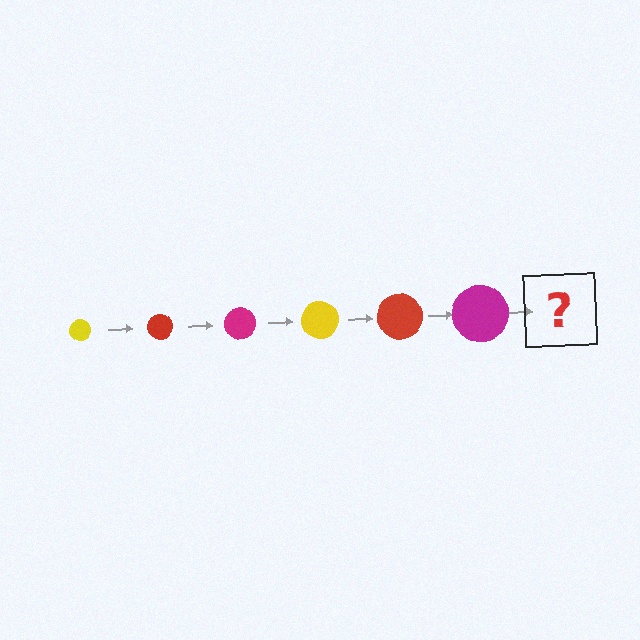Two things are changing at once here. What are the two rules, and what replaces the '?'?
The two rules are that the circle grows larger each step and the color cycles through yellow, red, and magenta. The '?' should be a yellow circle, larger than the previous one.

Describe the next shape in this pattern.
It should be a yellow circle, larger than the previous one.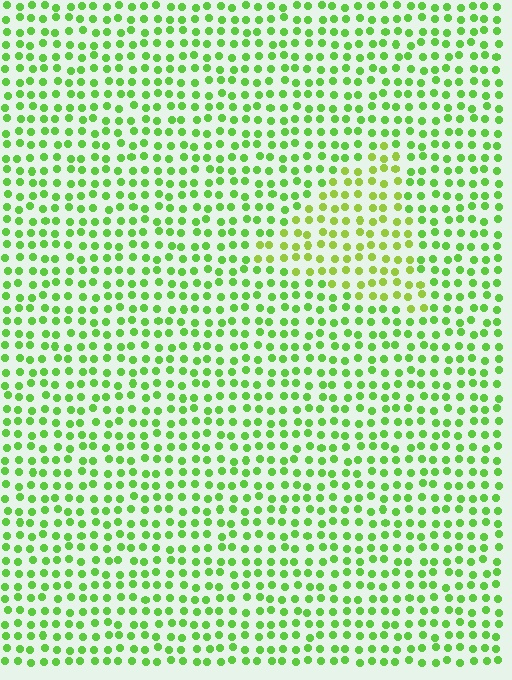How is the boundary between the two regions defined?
The boundary is defined purely by a slight shift in hue (about 25 degrees). Spacing, size, and orientation are identical on both sides.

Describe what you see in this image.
The image is filled with small lime elements in a uniform arrangement. A triangle-shaped region is visible where the elements are tinted to a slightly different hue, forming a subtle color boundary.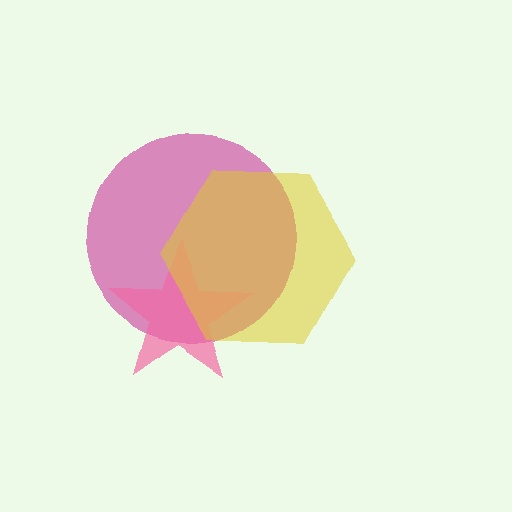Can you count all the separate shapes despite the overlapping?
Yes, there are 3 separate shapes.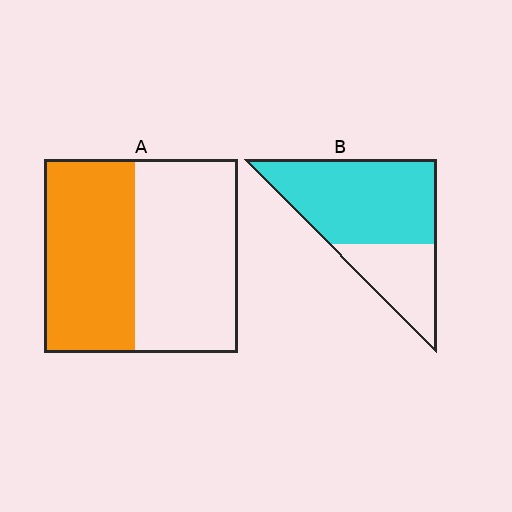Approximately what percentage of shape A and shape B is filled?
A is approximately 45% and B is approximately 70%.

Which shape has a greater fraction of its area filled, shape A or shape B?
Shape B.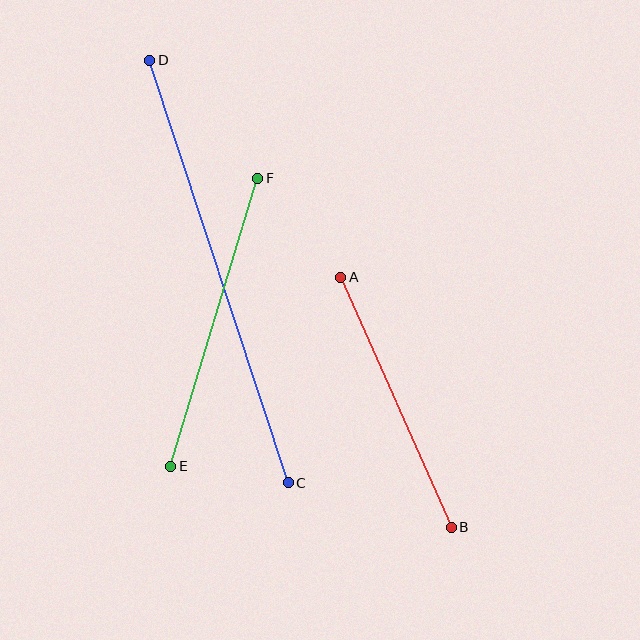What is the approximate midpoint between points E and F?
The midpoint is at approximately (214, 322) pixels.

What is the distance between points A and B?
The distance is approximately 273 pixels.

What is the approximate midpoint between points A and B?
The midpoint is at approximately (396, 402) pixels.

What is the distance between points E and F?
The distance is approximately 301 pixels.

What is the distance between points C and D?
The distance is approximately 445 pixels.